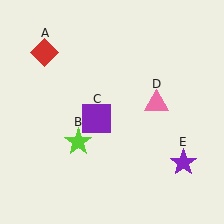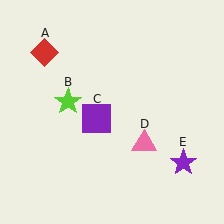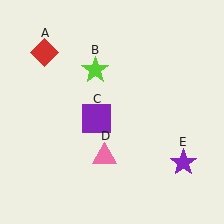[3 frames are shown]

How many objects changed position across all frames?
2 objects changed position: lime star (object B), pink triangle (object D).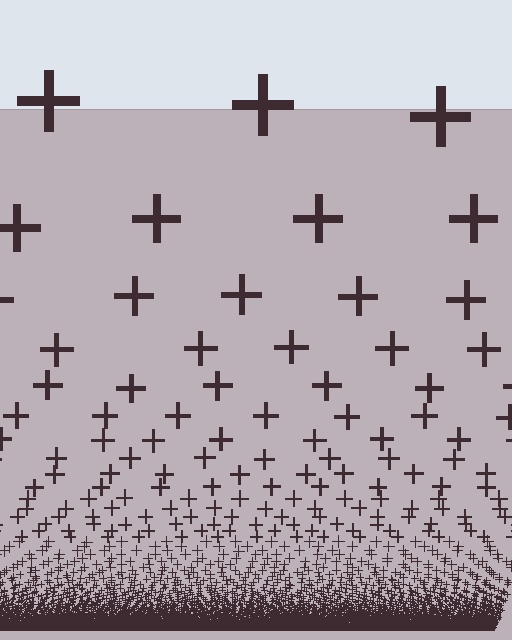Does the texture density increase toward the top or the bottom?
Density increases toward the bottom.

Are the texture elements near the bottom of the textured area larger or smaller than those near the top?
Smaller. The gradient is inverted — elements near the bottom are smaller and denser.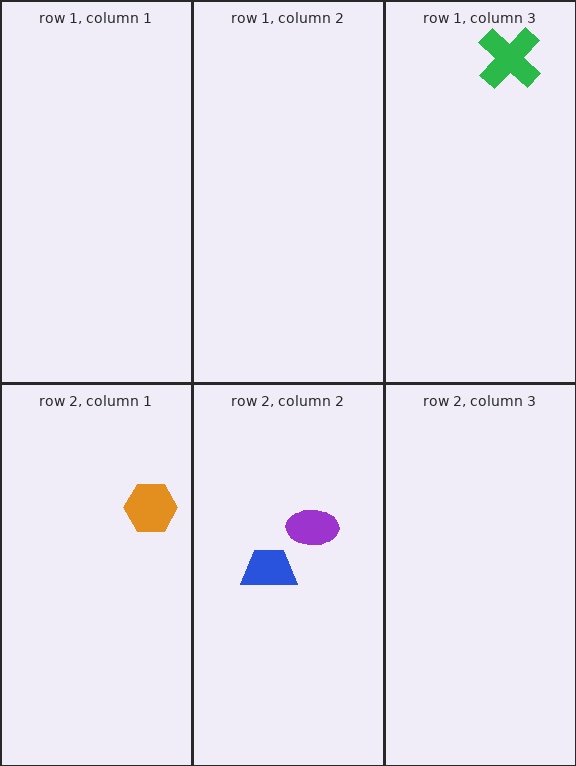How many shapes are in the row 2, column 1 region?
1.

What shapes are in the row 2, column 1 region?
The orange hexagon.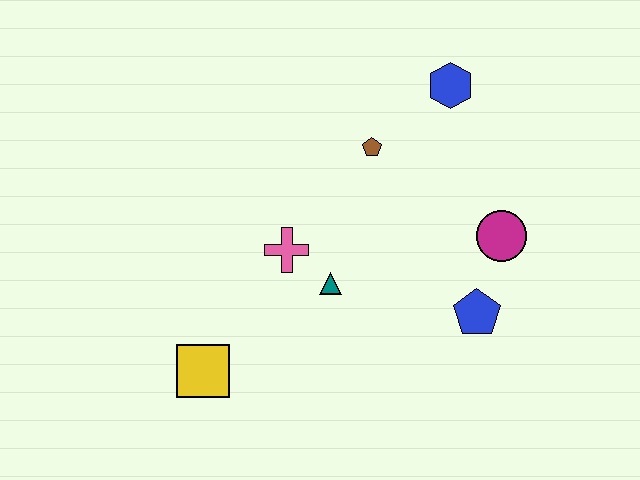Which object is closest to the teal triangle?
The pink cross is closest to the teal triangle.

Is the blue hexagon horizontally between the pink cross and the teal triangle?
No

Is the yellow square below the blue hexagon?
Yes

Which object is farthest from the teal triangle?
The blue hexagon is farthest from the teal triangle.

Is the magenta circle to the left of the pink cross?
No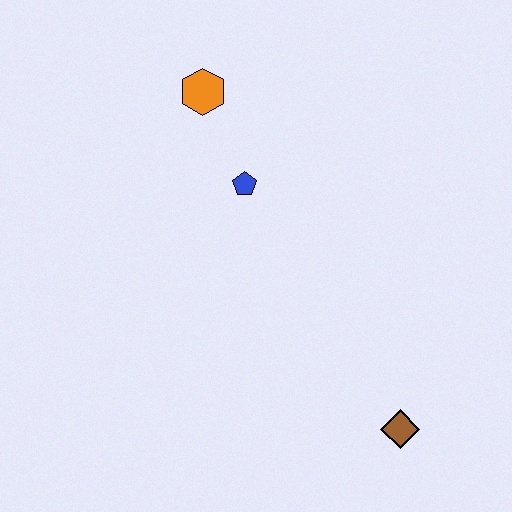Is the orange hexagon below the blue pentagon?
No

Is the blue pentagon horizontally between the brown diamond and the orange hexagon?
Yes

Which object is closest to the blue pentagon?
The orange hexagon is closest to the blue pentagon.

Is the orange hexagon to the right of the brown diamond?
No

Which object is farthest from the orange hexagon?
The brown diamond is farthest from the orange hexagon.